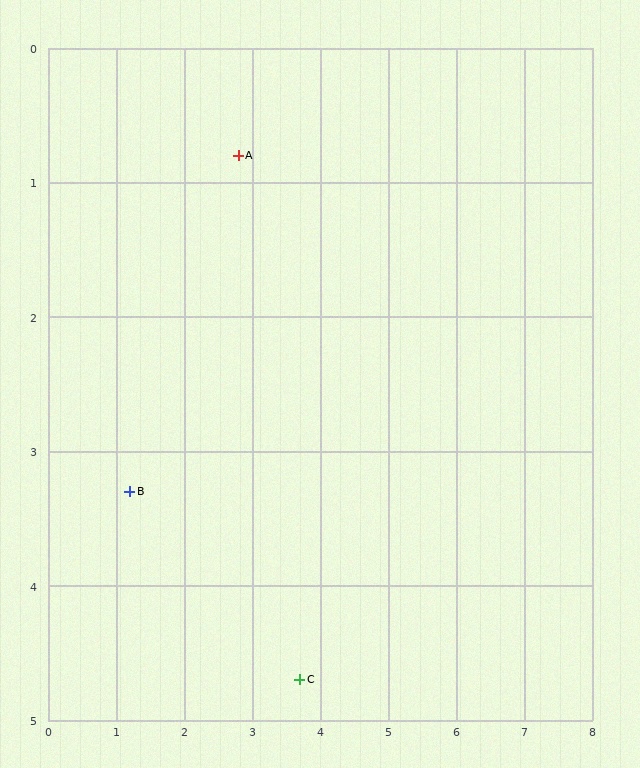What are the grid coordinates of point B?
Point B is at approximately (1.2, 3.3).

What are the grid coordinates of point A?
Point A is at approximately (2.8, 0.8).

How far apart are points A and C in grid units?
Points A and C are about 4.0 grid units apart.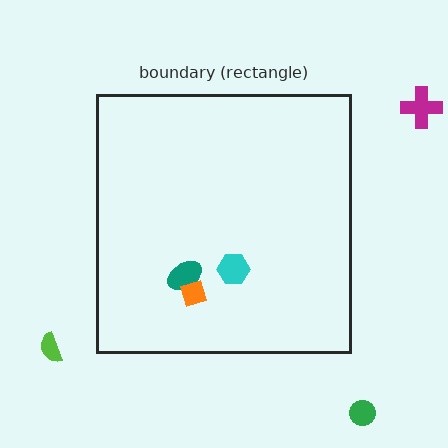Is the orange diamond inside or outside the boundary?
Inside.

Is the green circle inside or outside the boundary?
Outside.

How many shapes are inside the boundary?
3 inside, 3 outside.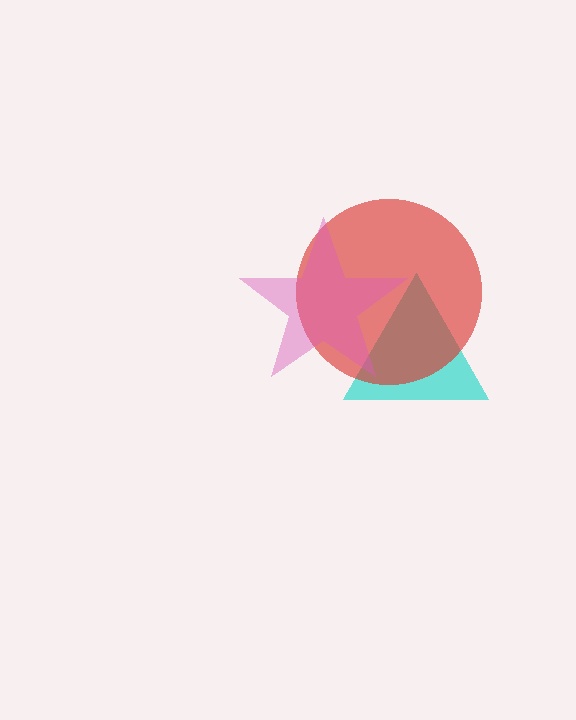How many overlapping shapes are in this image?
There are 3 overlapping shapes in the image.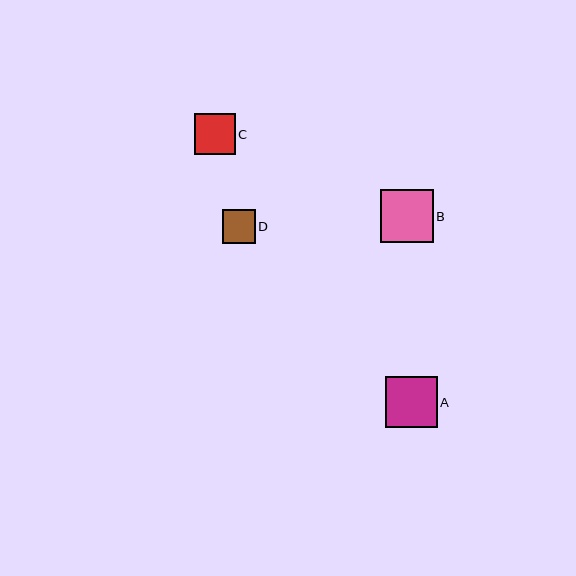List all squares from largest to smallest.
From largest to smallest: B, A, C, D.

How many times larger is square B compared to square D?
Square B is approximately 1.6 times the size of square D.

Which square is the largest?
Square B is the largest with a size of approximately 53 pixels.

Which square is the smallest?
Square D is the smallest with a size of approximately 33 pixels.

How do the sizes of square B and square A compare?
Square B and square A are approximately the same size.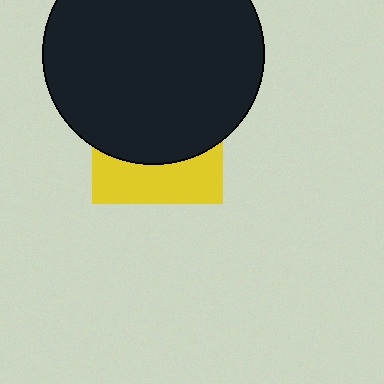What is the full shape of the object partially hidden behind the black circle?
The partially hidden object is a yellow square.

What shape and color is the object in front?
The object in front is a black circle.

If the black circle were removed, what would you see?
You would see the complete yellow square.